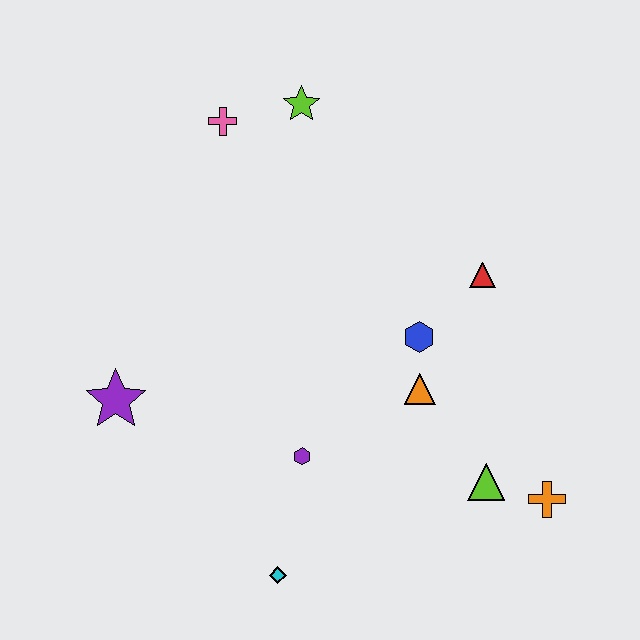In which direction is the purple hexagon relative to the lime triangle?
The purple hexagon is to the left of the lime triangle.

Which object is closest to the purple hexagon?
The cyan diamond is closest to the purple hexagon.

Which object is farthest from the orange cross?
The pink cross is farthest from the orange cross.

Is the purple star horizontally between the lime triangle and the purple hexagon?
No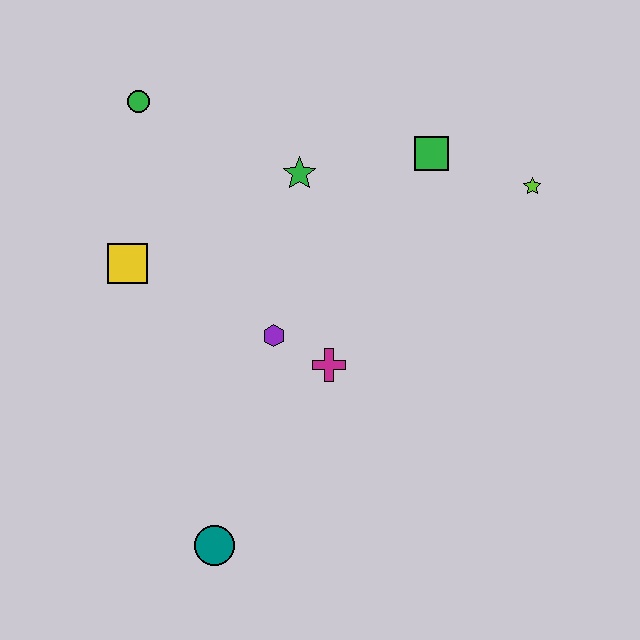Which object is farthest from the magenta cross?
The green circle is farthest from the magenta cross.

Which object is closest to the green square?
The lime star is closest to the green square.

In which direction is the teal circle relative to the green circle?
The teal circle is below the green circle.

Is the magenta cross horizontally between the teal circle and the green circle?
No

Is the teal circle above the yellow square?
No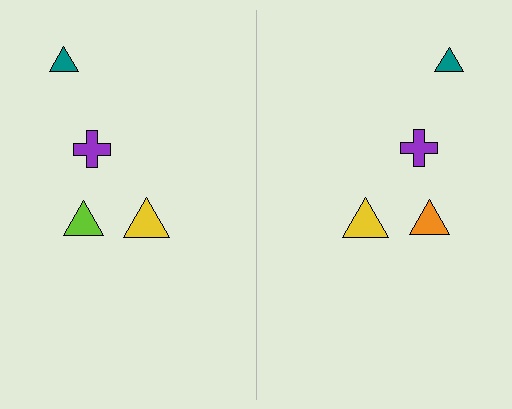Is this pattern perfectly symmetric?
No, the pattern is not perfectly symmetric. The orange triangle on the right side breaks the symmetry — its mirror counterpart is lime.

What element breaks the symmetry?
The orange triangle on the right side breaks the symmetry — its mirror counterpart is lime.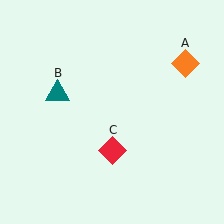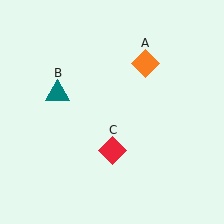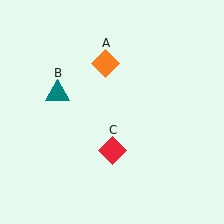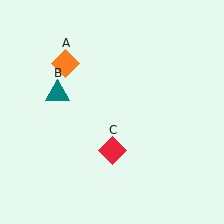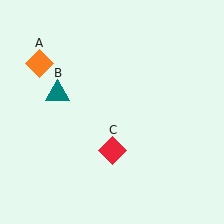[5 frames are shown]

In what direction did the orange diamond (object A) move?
The orange diamond (object A) moved left.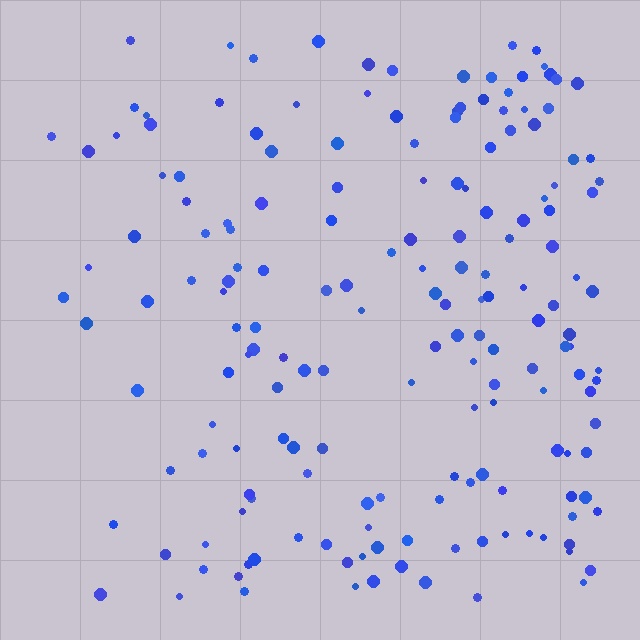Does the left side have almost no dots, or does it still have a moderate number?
Still a moderate number, just noticeably fewer than the right.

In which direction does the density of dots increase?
From left to right, with the right side densest.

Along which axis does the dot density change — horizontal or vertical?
Horizontal.